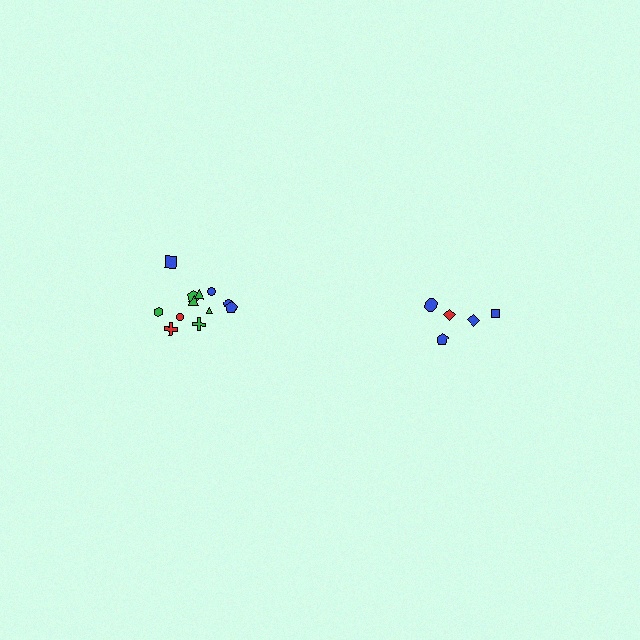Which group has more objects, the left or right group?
The left group.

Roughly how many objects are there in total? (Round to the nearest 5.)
Roughly 15 objects in total.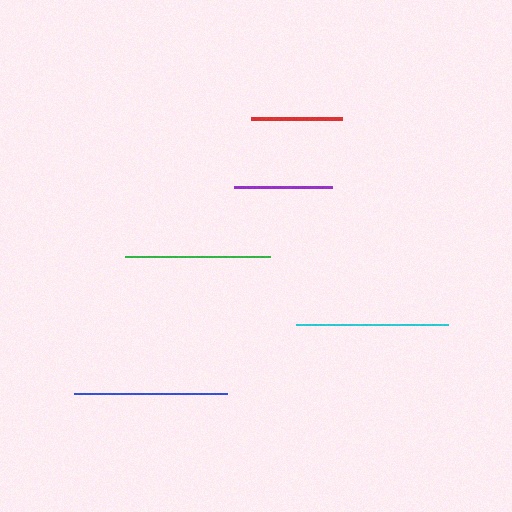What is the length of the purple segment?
The purple segment is approximately 99 pixels long.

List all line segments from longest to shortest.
From longest to shortest: blue, cyan, green, purple, red.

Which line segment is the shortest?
The red line is the shortest at approximately 91 pixels.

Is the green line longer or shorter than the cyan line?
The cyan line is longer than the green line.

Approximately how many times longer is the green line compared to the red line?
The green line is approximately 1.6 times the length of the red line.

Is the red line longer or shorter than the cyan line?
The cyan line is longer than the red line.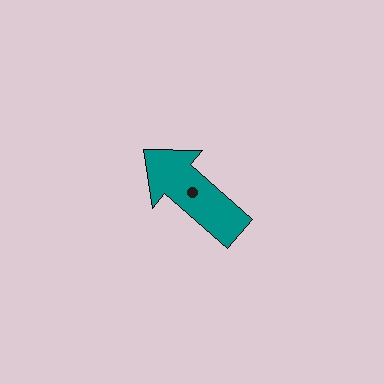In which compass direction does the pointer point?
Northwest.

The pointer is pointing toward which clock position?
Roughly 10 o'clock.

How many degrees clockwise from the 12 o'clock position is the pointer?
Approximately 311 degrees.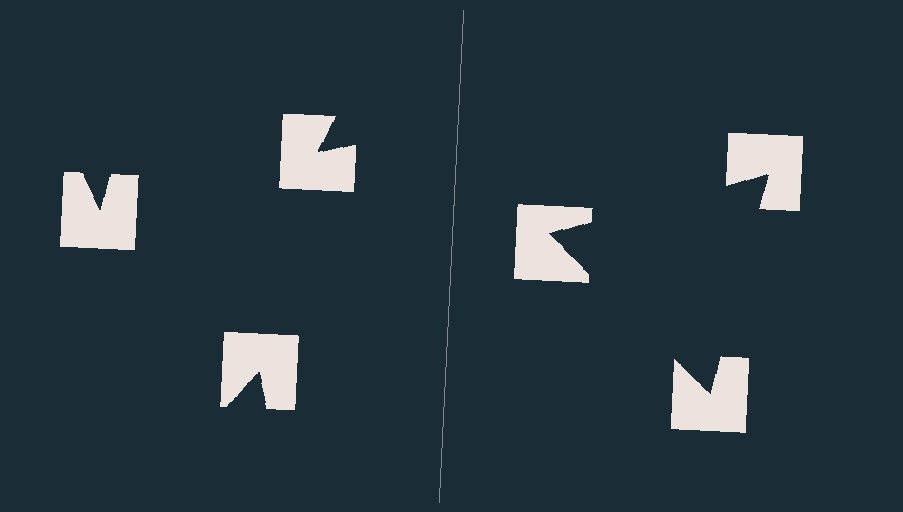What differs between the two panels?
The notched squares are positioned identically on both sides; only the wedge orientations differ. On the right they align to a triangle; on the left they are misaligned.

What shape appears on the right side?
An illusory triangle.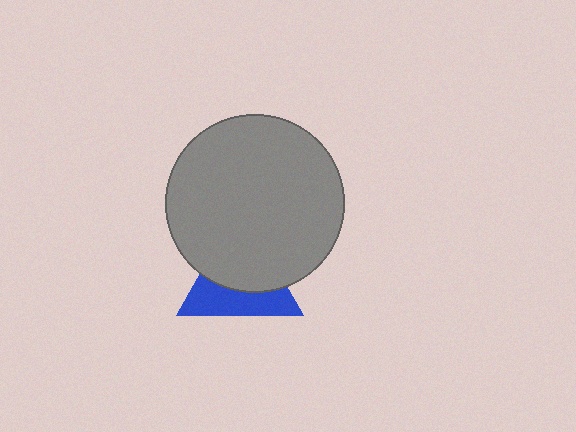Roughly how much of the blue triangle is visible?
A small part of it is visible (roughly 43%).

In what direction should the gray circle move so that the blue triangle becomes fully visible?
The gray circle should move up. That is the shortest direction to clear the overlap and leave the blue triangle fully visible.